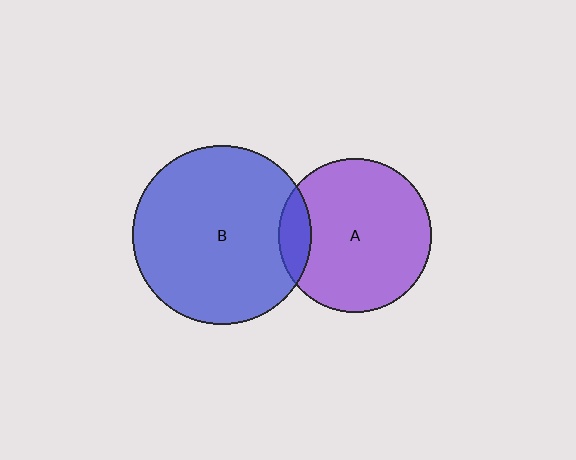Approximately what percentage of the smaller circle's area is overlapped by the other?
Approximately 10%.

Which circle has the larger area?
Circle B (blue).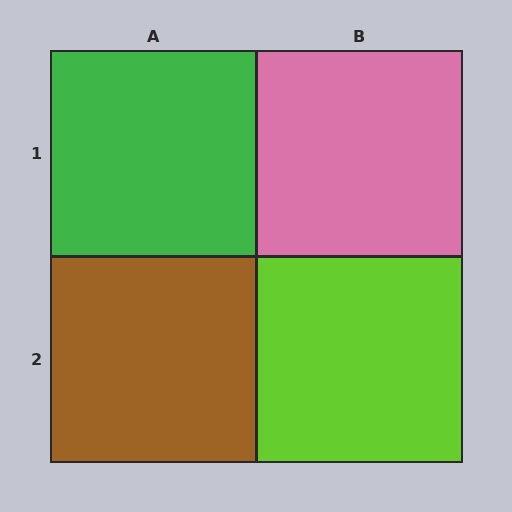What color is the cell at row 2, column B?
Lime.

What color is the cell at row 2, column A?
Brown.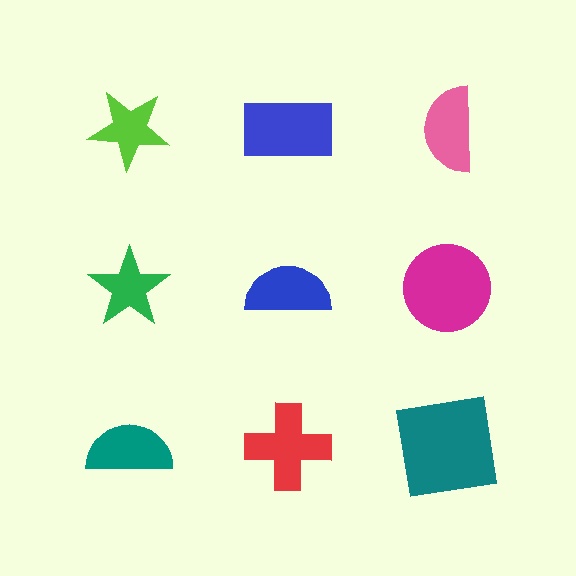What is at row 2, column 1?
A green star.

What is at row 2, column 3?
A magenta circle.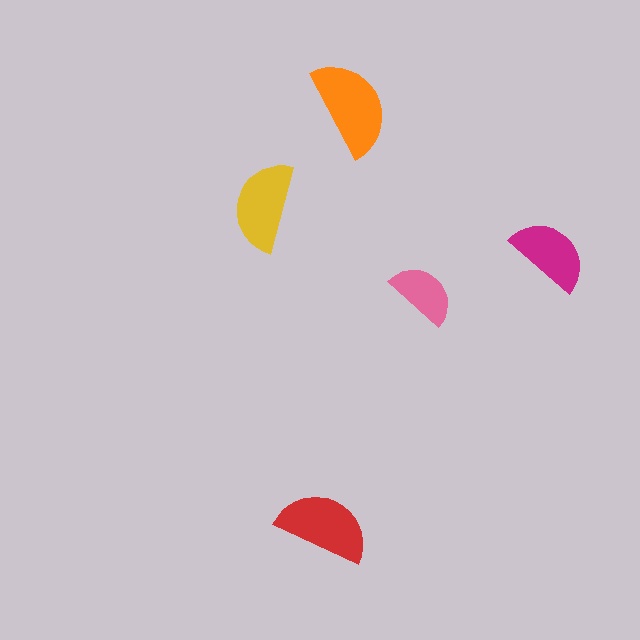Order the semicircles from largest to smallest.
the orange one, the red one, the yellow one, the magenta one, the pink one.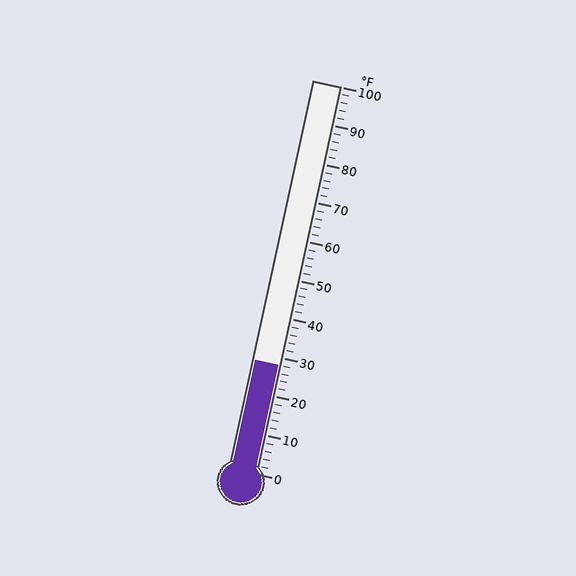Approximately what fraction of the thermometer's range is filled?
The thermometer is filled to approximately 30% of its range.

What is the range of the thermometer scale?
The thermometer scale ranges from 0°F to 100°F.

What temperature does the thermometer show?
The thermometer shows approximately 28°F.